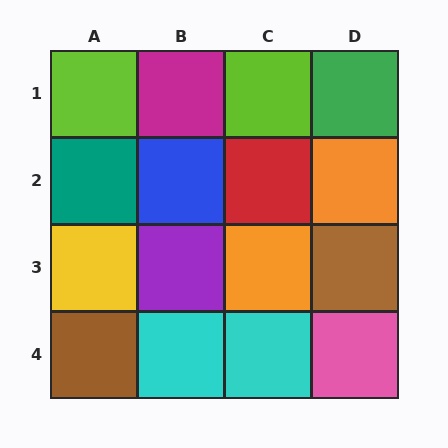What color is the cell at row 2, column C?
Red.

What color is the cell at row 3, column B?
Purple.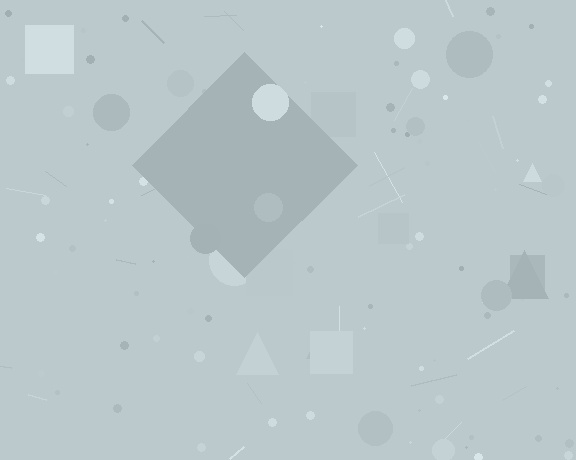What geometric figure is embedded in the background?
A diamond is embedded in the background.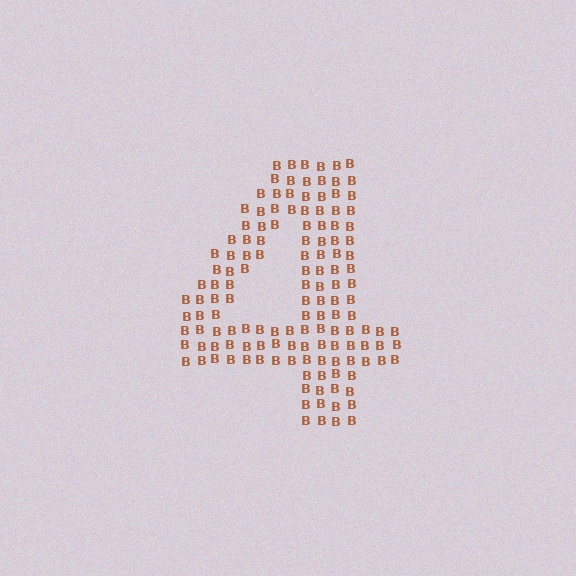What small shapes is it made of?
It is made of small letter B's.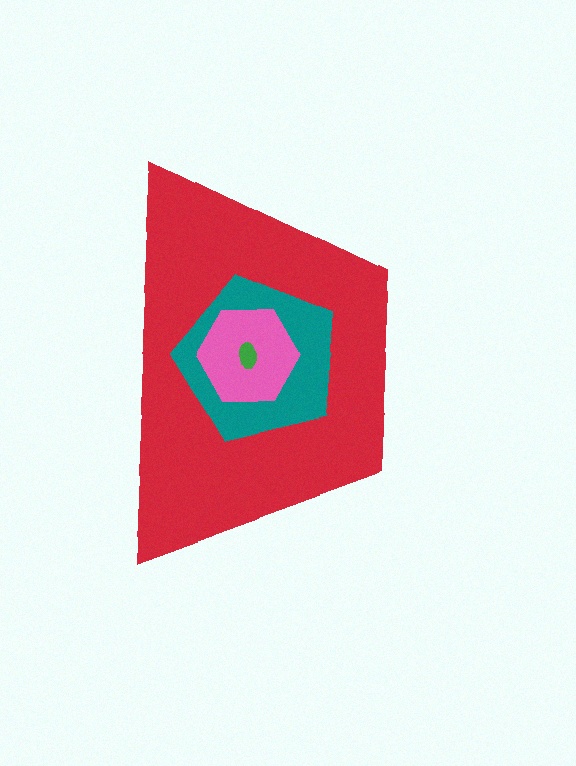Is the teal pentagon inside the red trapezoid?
Yes.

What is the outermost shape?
The red trapezoid.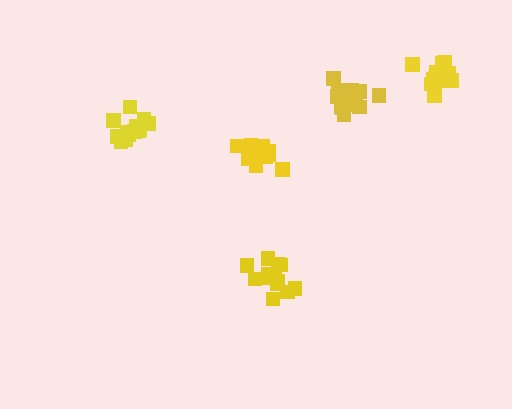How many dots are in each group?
Group 1: 16 dots, Group 2: 12 dots, Group 3: 16 dots, Group 4: 13 dots, Group 5: 13 dots (70 total).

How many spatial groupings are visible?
There are 5 spatial groupings.